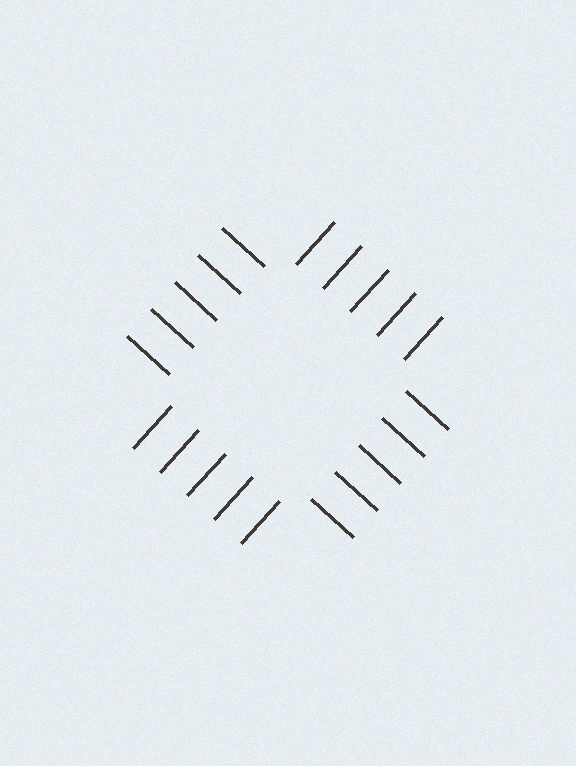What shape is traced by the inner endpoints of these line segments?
An illusory square — the line segments terminate on its edges but no continuous stroke is drawn.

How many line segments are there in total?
20 — 5 along each of the 4 edges.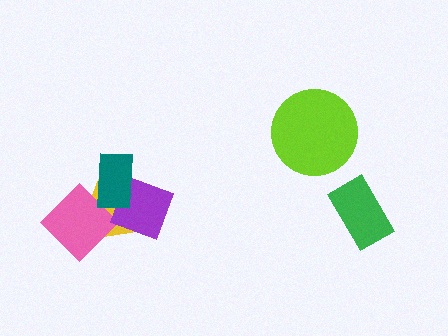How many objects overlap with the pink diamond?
3 objects overlap with the pink diamond.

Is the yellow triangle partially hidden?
Yes, it is partially covered by another shape.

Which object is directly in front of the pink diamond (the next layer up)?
The purple diamond is directly in front of the pink diamond.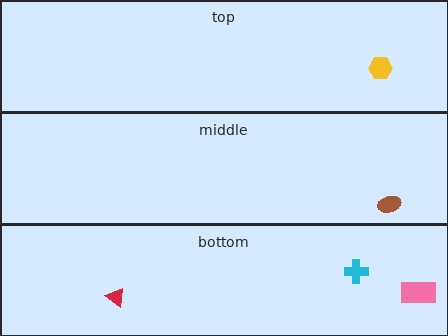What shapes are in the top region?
The yellow hexagon.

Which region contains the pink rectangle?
The bottom region.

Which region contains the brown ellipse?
The middle region.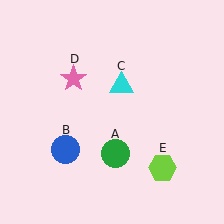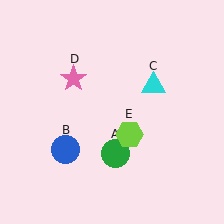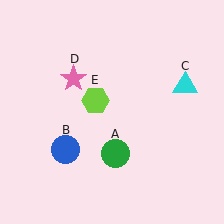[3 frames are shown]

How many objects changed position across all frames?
2 objects changed position: cyan triangle (object C), lime hexagon (object E).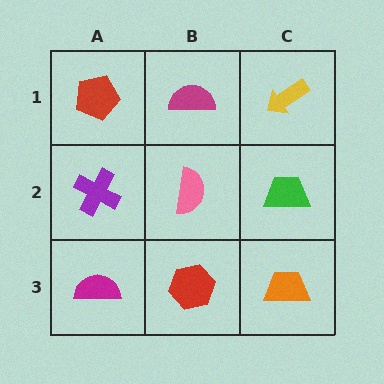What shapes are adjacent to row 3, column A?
A purple cross (row 2, column A), a red hexagon (row 3, column B).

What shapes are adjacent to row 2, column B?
A magenta semicircle (row 1, column B), a red hexagon (row 3, column B), a purple cross (row 2, column A), a green trapezoid (row 2, column C).